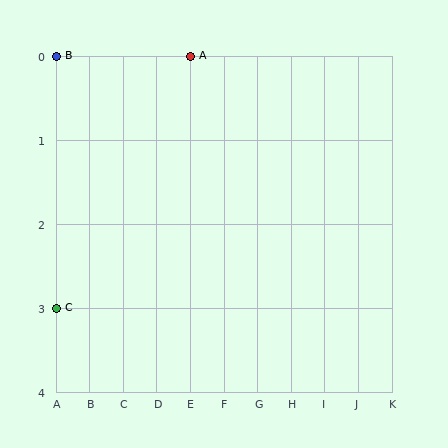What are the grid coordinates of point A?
Point A is at grid coordinates (E, 0).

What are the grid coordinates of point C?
Point C is at grid coordinates (A, 3).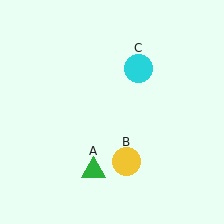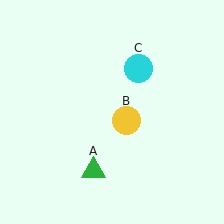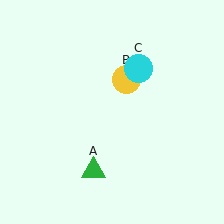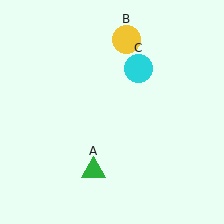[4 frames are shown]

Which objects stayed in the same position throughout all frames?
Green triangle (object A) and cyan circle (object C) remained stationary.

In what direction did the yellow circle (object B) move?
The yellow circle (object B) moved up.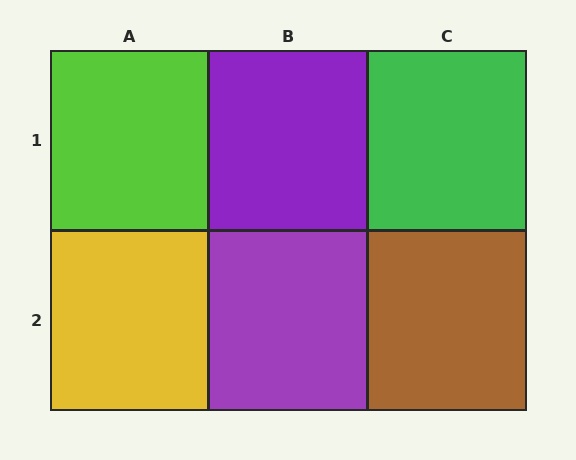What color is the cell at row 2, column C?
Brown.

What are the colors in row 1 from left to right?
Lime, purple, green.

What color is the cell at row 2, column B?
Purple.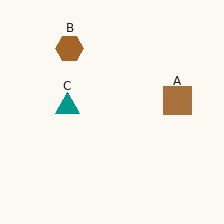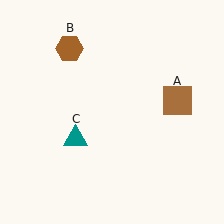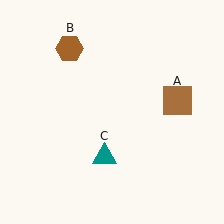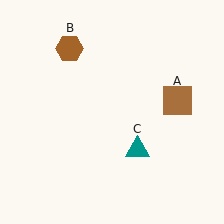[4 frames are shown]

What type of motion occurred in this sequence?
The teal triangle (object C) rotated counterclockwise around the center of the scene.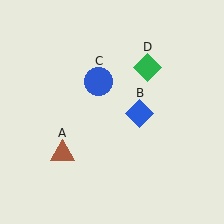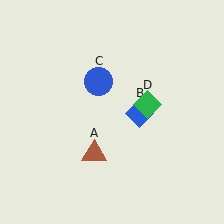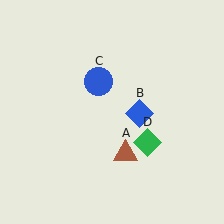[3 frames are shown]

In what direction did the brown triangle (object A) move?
The brown triangle (object A) moved right.